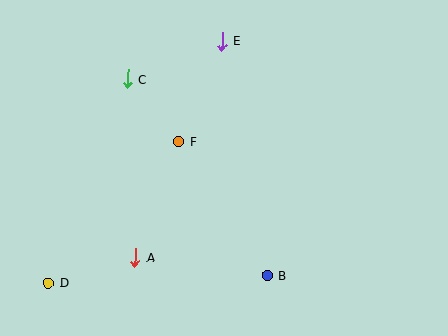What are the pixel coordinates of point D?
Point D is at (48, 283).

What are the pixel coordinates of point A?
Point A is at (135, 258).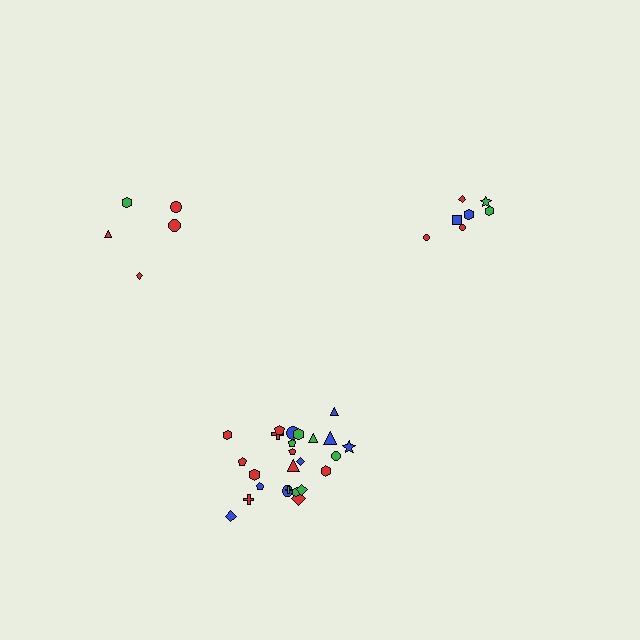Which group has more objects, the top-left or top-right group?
The top-right group.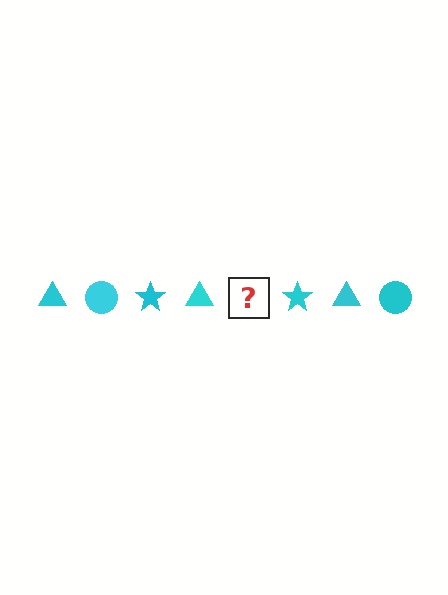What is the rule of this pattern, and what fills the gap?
The rule is that the pattern cycles through triangle, circle, star shapes in cyan. The gap should be filled with a cyan circle.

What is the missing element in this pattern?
The missing element is a cyan circle.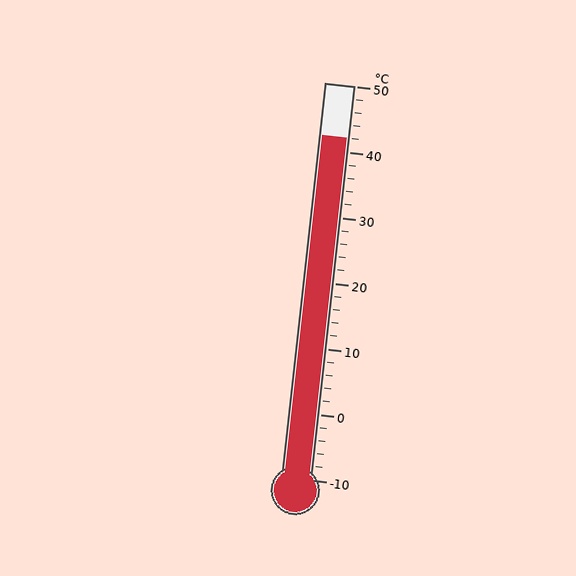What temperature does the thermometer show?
The thermometer shows approximately 42°C.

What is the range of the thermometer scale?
The thermometer scale ranges from -10°C to 50°C.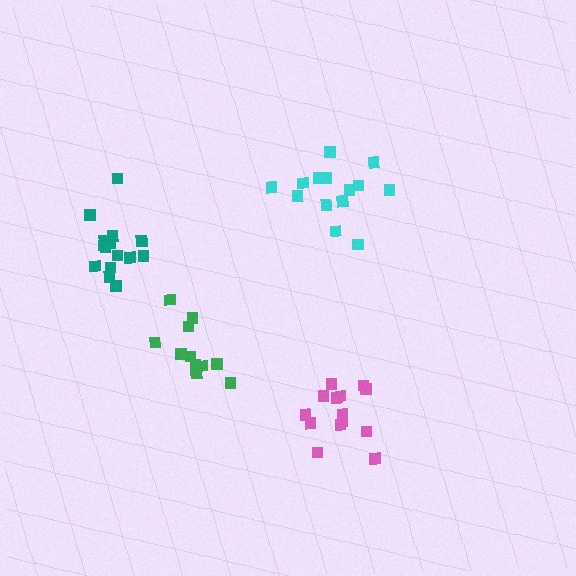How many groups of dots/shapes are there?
There are 4 groups.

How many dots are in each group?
Group 1: 15 dots, Group 2: 11 dots, Group 3: 14 dots, Group 4: 14 dots (54 total).